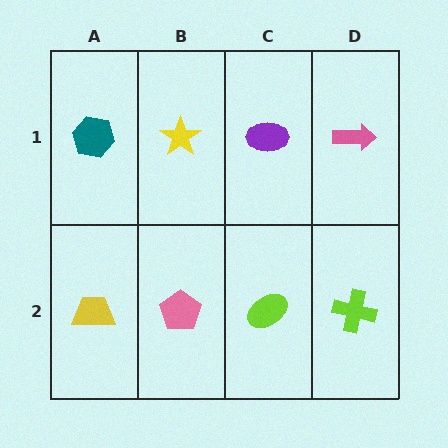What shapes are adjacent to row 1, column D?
A lime cross (row 2, column D), a purple ellipse (row 1, column C).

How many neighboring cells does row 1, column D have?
2.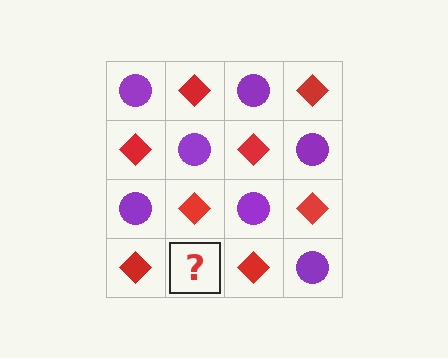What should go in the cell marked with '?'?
The missing cell should contain a purple circle.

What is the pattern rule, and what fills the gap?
The rule is that it alternates purple circle and red diamond in a checkerboard pattern. The gap should be filled with a purple circle.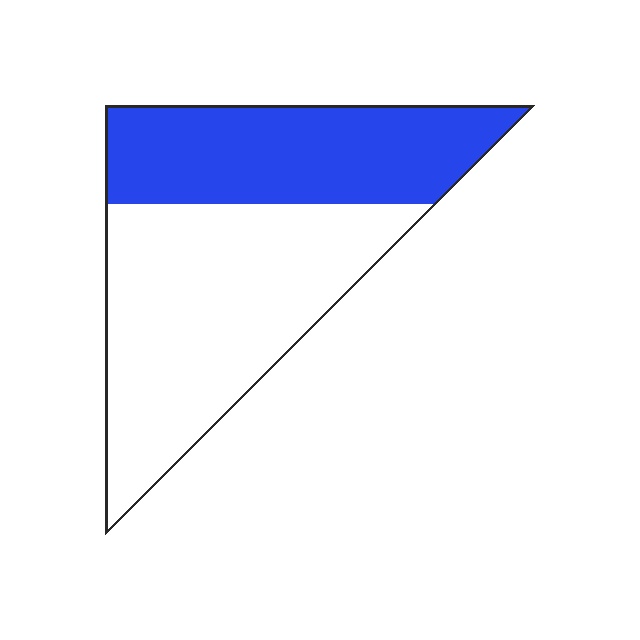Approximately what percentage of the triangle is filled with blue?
Approximately 40%.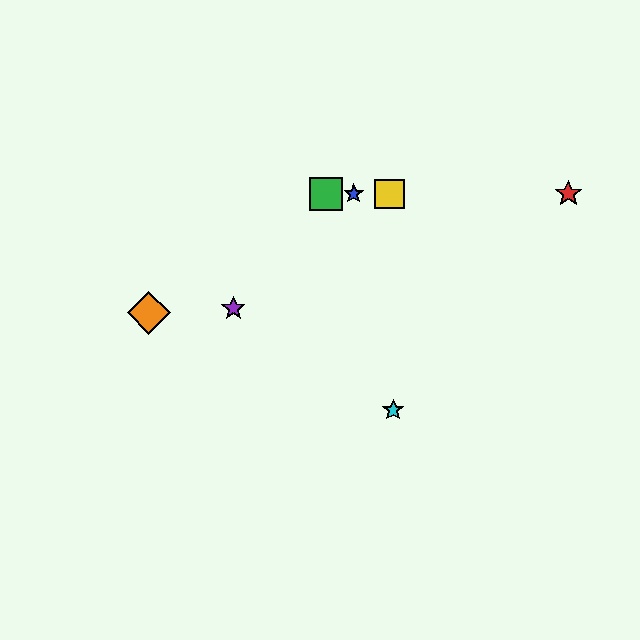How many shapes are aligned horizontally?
4 shapes (the red star, the blue star, the green square, the yellow square) are aligned horizontally.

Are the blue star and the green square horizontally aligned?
Yes, both are at y≈194.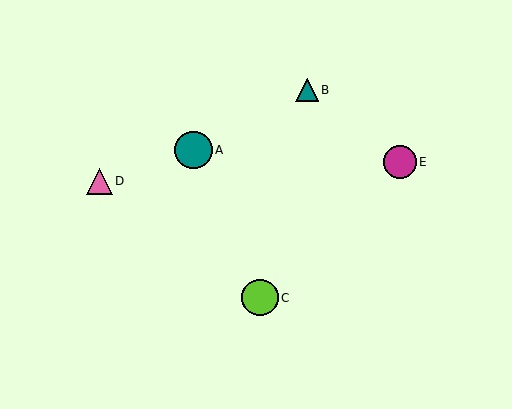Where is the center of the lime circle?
The center of the lime circle is at (260, 298).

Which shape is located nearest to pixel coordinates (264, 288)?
The lime circle (labeled C) at (260, 298) is nearest to that location.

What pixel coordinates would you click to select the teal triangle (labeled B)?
Click at (307, 90) to select the teal triangle B.